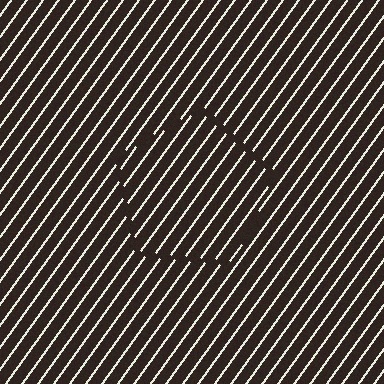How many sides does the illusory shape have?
5 sides — the line-ends trace a pentagon.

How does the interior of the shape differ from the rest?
The interior of the shape contains the same grating, shifted by half a period — the contour is defined by the phase discontinuity where line-ends from the inner and outer gratings abut.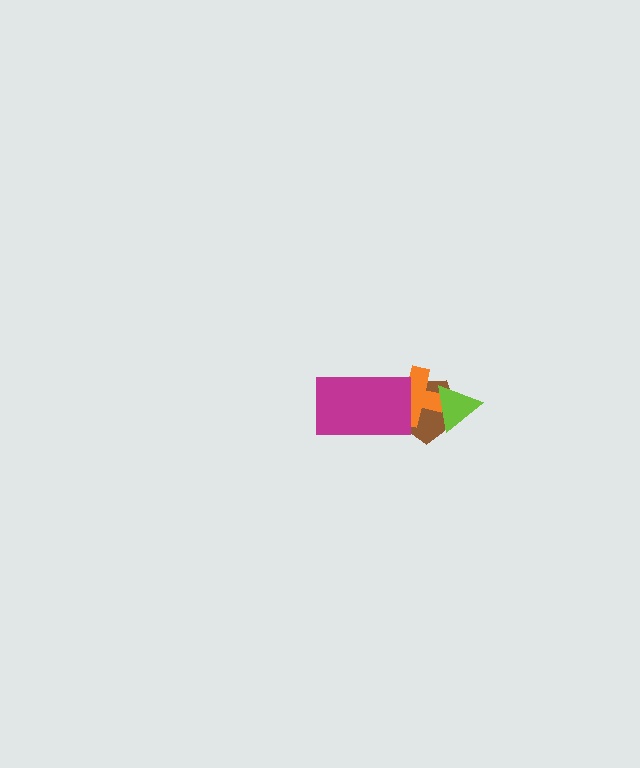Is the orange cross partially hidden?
Yes, it is partially covered by another shape.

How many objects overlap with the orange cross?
3 objects overlap with the orange cross.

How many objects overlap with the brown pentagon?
3 objects overlap with the brown pentagon.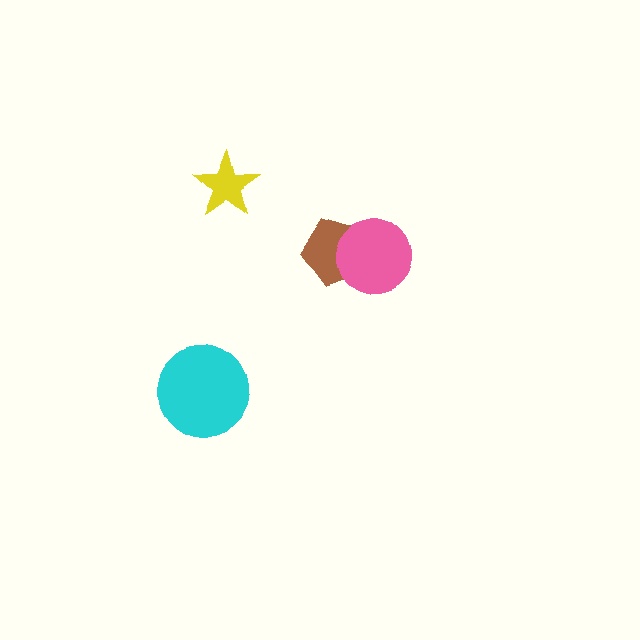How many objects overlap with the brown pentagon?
1 object overlaps with the brown pentagon.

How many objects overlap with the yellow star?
0 objects overlap with the yellow star.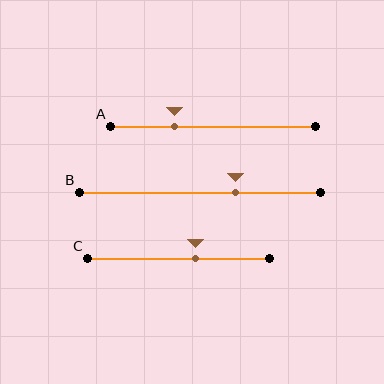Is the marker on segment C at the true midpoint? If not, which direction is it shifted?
No, the marker on segment C is shifted to the right by about 10% of the segment length.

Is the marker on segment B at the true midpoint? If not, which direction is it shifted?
No, the marker on segment B is shifted to the right by about 15% of the segment length.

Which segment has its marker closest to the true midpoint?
Segment C has its marker closest to the true midpoint.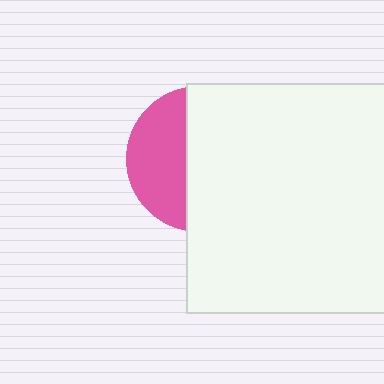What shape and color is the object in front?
The object in front is a white square.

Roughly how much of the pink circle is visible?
A small part of it is visible (roughly 38%).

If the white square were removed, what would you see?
You would see the complete pink circle.